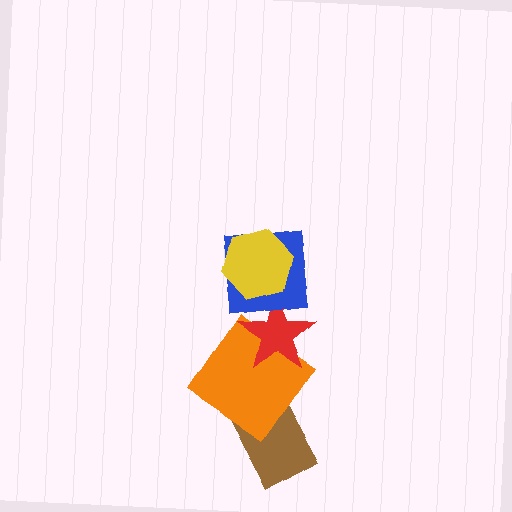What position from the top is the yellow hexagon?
The yellow hexagon is 1st from the top.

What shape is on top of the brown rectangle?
The orange diamond is on top of the brown rectangle.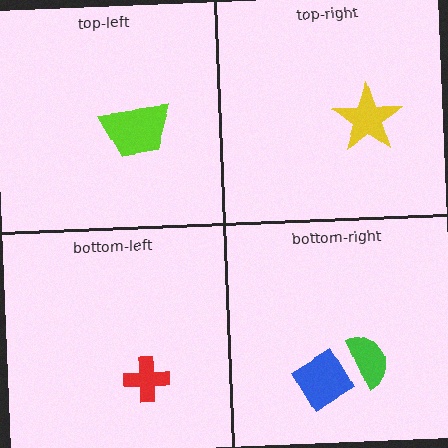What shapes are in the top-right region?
The yellow star.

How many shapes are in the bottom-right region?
2.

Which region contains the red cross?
The bottom-left region.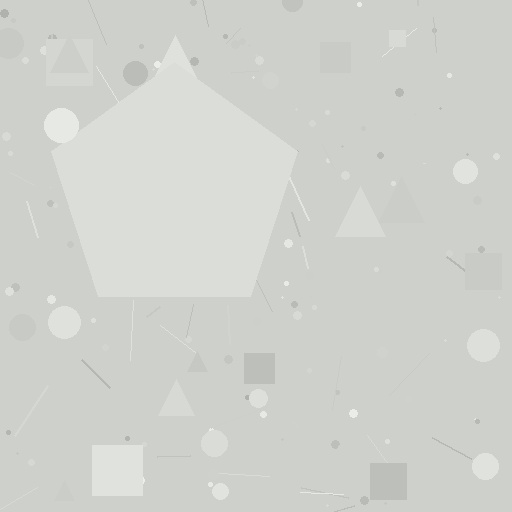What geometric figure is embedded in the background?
A pentagon is embedded in the background.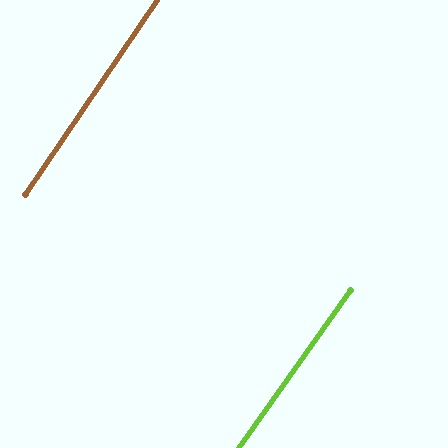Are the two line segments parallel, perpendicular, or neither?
Parallel — their directions differ by only 1.4°.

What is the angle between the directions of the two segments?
Approximately 1 degree.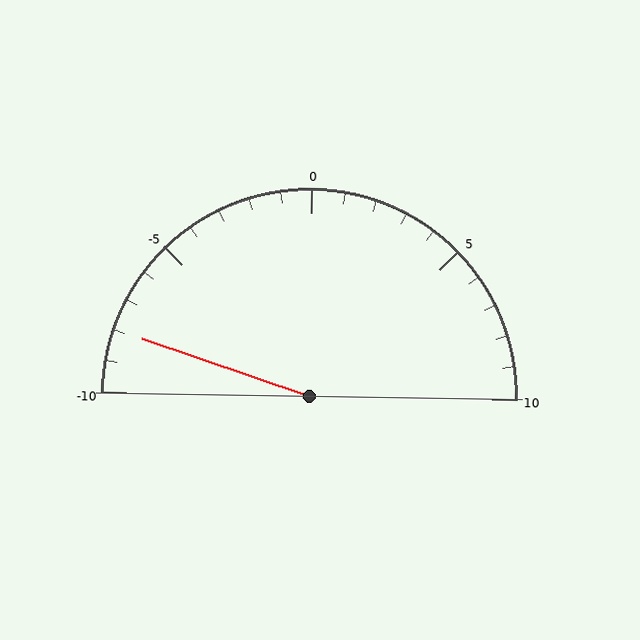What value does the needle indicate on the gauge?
The needle indicates approximately -8.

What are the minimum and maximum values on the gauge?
The gauge ranges from -10 to 10.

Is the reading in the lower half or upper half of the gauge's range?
The reading is in the lower half of the range (-10 to 10).